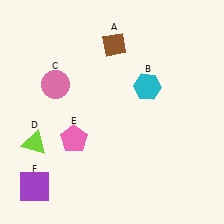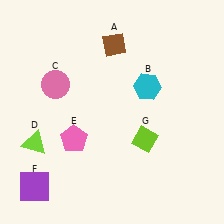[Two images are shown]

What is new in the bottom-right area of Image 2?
A lime diamond (G) was added in the bottom-right area of Image 2.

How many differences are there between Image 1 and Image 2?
There is 1 difference between the two images.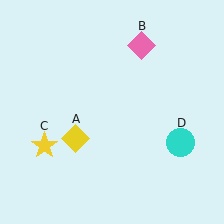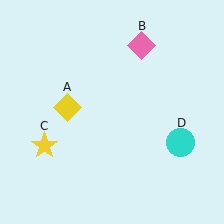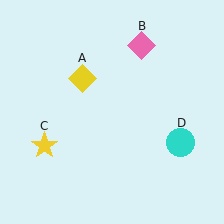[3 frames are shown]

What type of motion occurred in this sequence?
The yellow diamond (object A) rotated clockwise around the center of the scene.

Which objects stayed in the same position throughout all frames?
Pink diamond (object B) and yellow star (object C) and cyan circle (object D) remained stationary.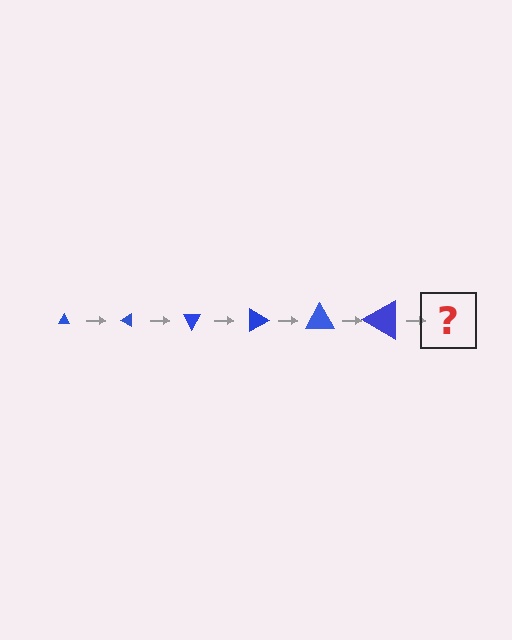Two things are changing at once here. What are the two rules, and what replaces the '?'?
The two rules are that the triangle grows larger each step and it rotates 30 degrees each step. The '?' should be a triangle, larger than the previous one and rotated 180 degrees from the start.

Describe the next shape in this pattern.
It should be a triangle, larger than the previous one and rotated 180 degrees from the start.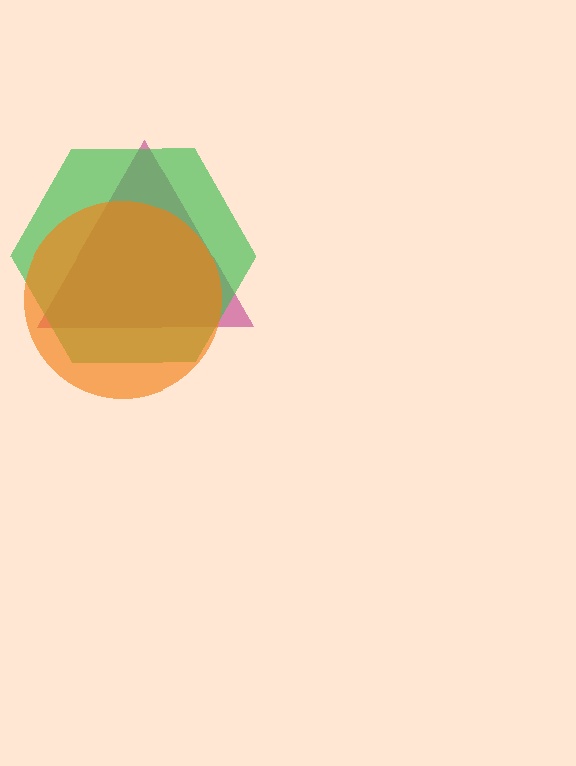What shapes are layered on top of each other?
The layered shapes are: a magenta triangle, a green hexagon, an orange circle.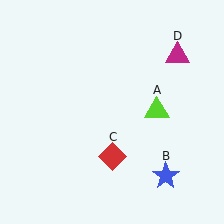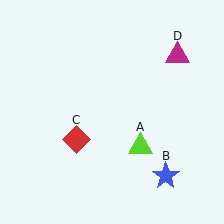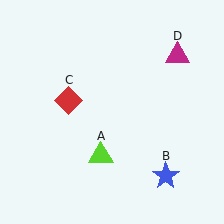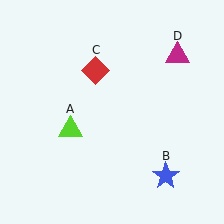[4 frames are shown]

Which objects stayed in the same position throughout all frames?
Blue star (object B) and magenta triangle (object D) remained stationary.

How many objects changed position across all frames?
2 objects changed position: lime triangle (object A), red diamond (object C).